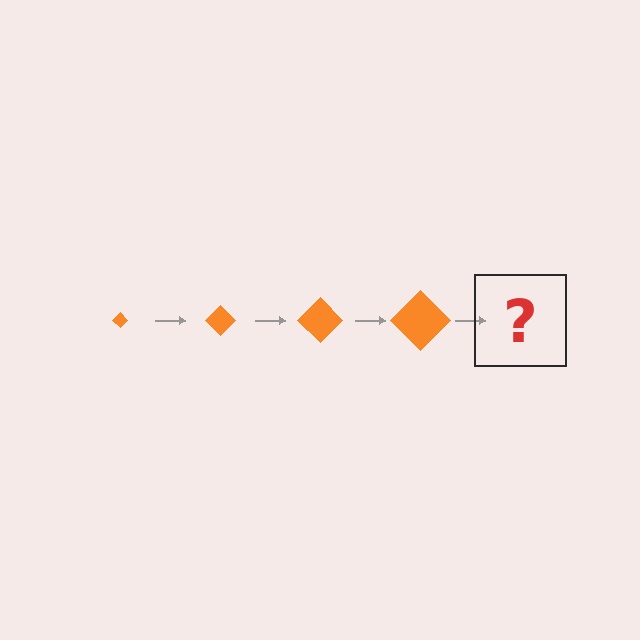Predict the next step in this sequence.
The next step is an orange diamond, larger than the previous one.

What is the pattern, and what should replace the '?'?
The pattern is that the diamond gets progressively larger each step. The '?' should be an orange diamond, larger than the previous one.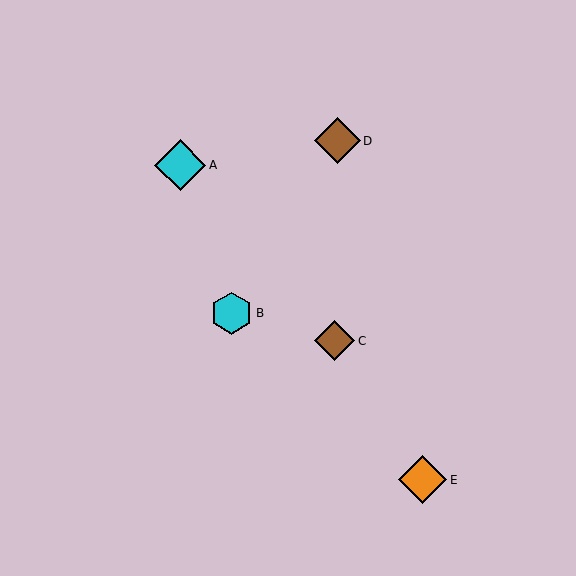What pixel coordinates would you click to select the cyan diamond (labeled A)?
Click at (180, 165) to select the cyan diamond A.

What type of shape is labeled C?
Shape C is a brown diamond.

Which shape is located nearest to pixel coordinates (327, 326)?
The brown diamond (labeled C) at (335, 341) is nearest to that location.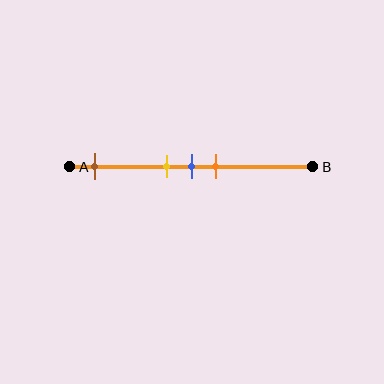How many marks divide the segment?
There are 4 marks dividing the segment.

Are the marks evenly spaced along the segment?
No, the marks are not evenly spaced.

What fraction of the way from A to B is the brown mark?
The brown mark is approximately 10% (0.1) of the way from A to B.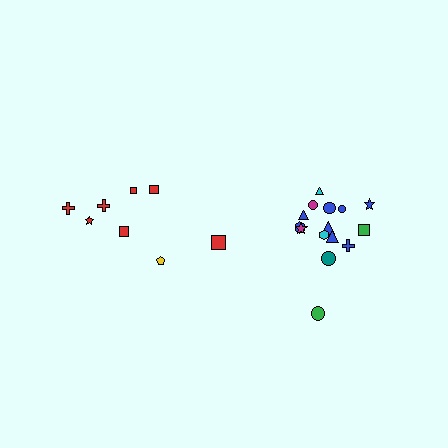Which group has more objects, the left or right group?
The right group.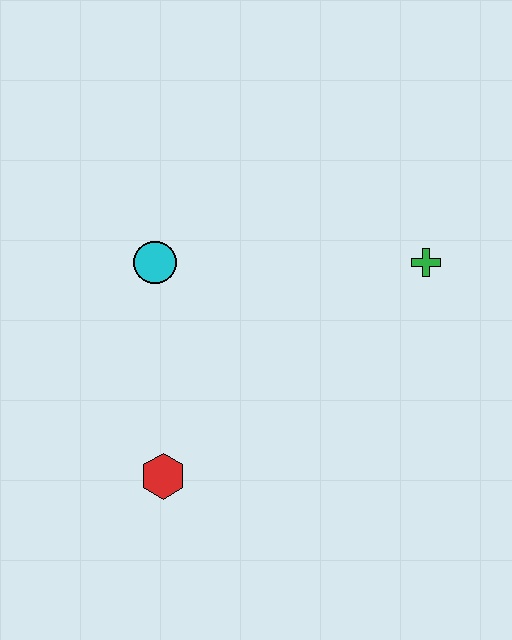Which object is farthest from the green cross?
The red hexagon is farthest from the green cross.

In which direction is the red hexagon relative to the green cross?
The red hexagon is to the left of the green cross.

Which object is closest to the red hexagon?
The cyan circle is closest to the red hexagon.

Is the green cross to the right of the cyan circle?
Yes